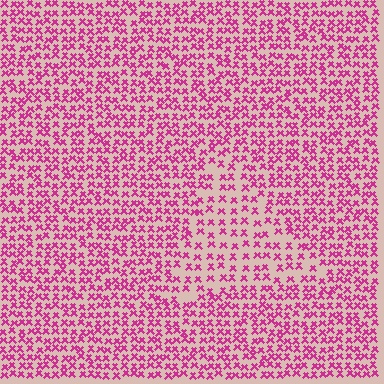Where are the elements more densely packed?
The elements are more densely packed outside the triangle boundary.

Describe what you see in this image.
The image contains small magenta elements arranged at two different densities. A triangle-shaped region is visible where the elements are less densely packed than the surrounding area.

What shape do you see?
I see a triangle.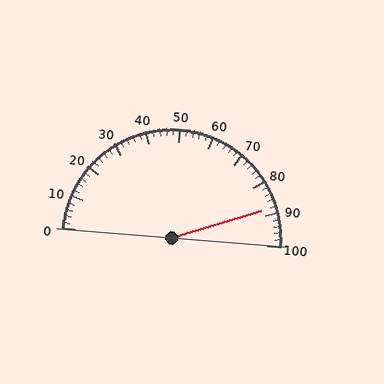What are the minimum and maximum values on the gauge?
The gauge ranges from 0 to 100.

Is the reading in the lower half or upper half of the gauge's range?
The reading is in the upper half of the range (0 to 100).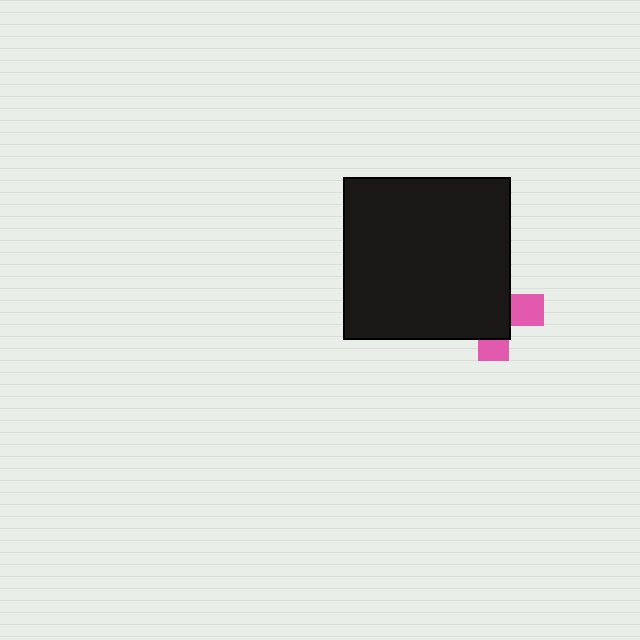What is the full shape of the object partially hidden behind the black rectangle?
The partially hidden object is a pink cross.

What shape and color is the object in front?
The object in front is a black rectangle.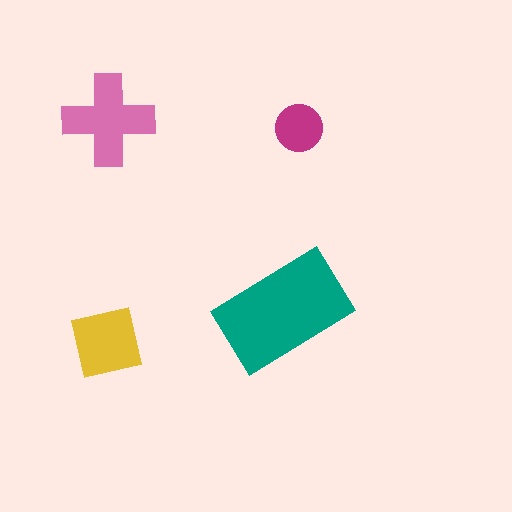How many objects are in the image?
There are 4 objects in the image.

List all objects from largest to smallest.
The teal rectangle, the pink cross, the yellow square, the magenta circle.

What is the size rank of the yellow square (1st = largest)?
3rd.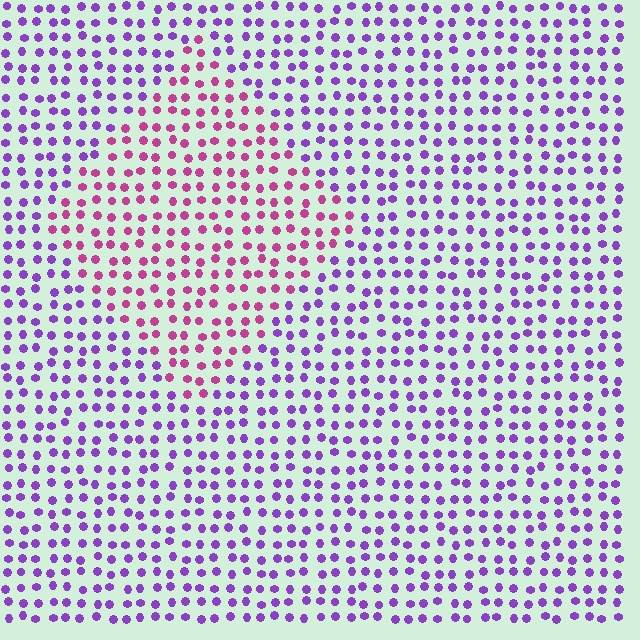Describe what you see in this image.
The image is filled with small purple elements in a uniform arrangement. A diamond-shaped region is visible where the elements are tinted to a slightly different hue, forming a subtle color boundary.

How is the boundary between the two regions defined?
The boundary is defined purely by a slight shift in hue (about 45 degrees). Spacing, size, and orientation are identical on both sides.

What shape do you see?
I see a diamond.